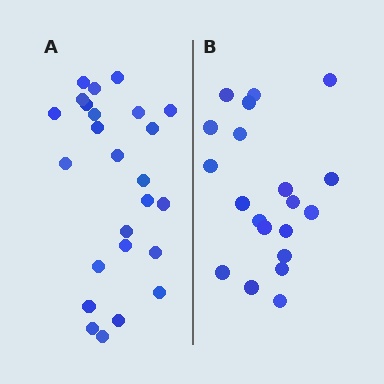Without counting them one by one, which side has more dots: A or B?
Region A (the left region) has more dots.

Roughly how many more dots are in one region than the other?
Region A has about 5 more dots than region B.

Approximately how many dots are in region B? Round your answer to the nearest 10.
About 20 dots.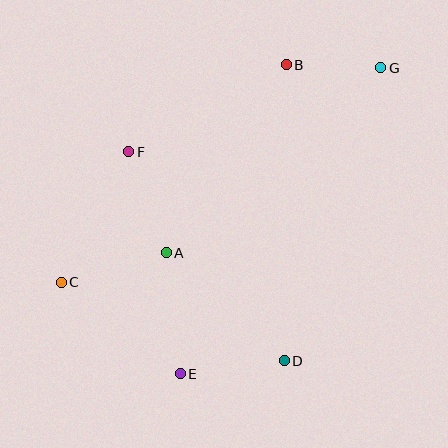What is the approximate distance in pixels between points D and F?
The distance between D and F is approximately 261 pixels.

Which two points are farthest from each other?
Points C and G are farthest from each other.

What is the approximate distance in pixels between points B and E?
The distance between B and E is approximately 327 pixels.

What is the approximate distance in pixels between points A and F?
The distance between A and F is approximately 108 pixels.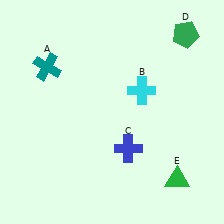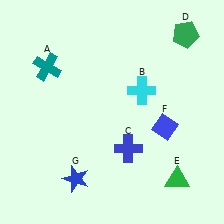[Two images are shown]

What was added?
A blue diamond (F), a blue star (G) were added in Image 2.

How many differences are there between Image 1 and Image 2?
There are 2 differences between the two images.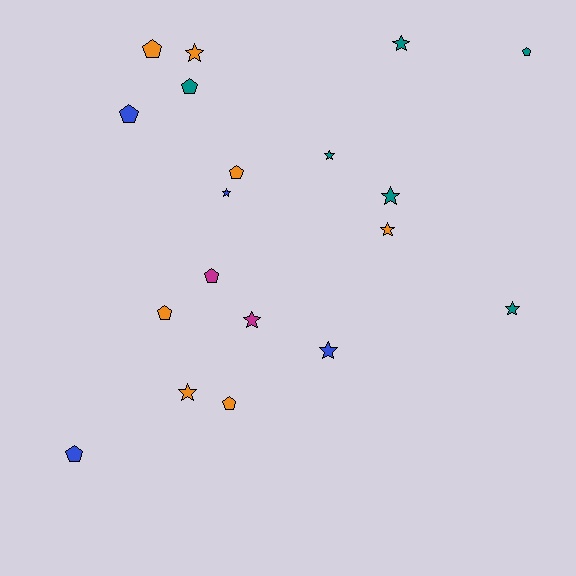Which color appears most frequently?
Orange, with 7 objects.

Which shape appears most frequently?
Star, with 10 objects.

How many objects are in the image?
There are 19 objects.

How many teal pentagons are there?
There are 2 teal pentagons.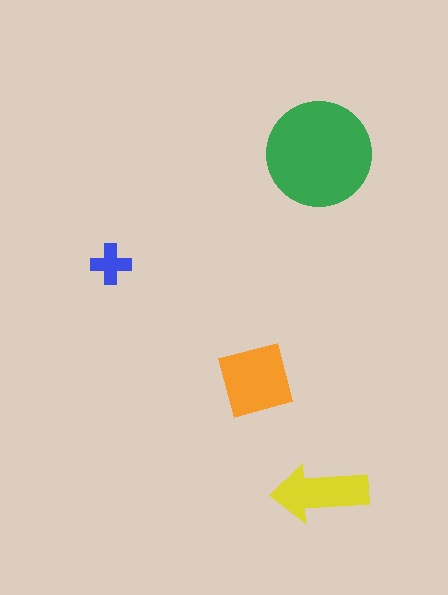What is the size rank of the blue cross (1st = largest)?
4th.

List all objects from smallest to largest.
The blue cross, the yellow arrow, the orange square, the green circle.